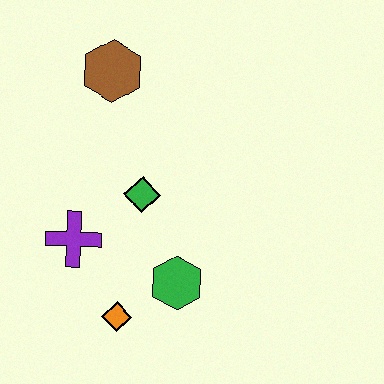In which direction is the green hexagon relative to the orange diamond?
The green hexagon is to the right of the orange diamond.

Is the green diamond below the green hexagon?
No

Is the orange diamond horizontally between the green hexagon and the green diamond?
No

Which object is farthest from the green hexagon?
The brown hexagon is farthest from the green hexagon.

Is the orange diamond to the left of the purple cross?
No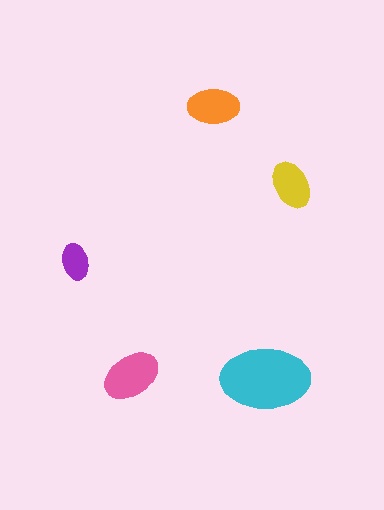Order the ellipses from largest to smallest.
the cyan one, the pink one, the orange one, the yellow one, the purple one.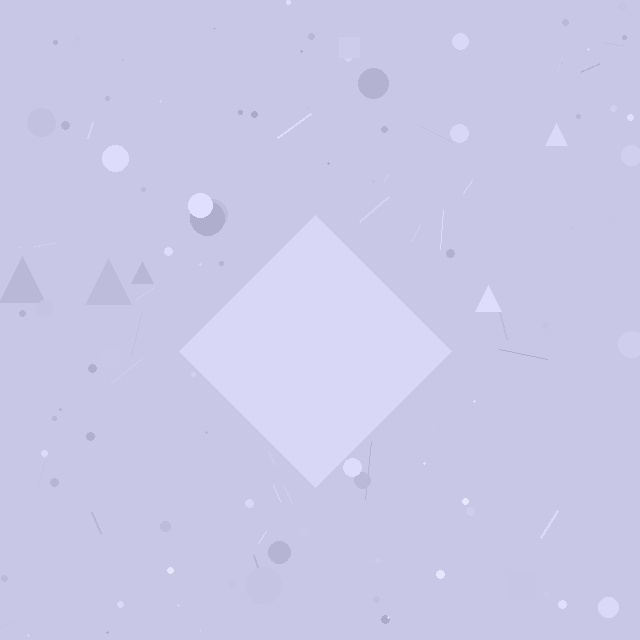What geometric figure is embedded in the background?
A diamond is embedded in the background.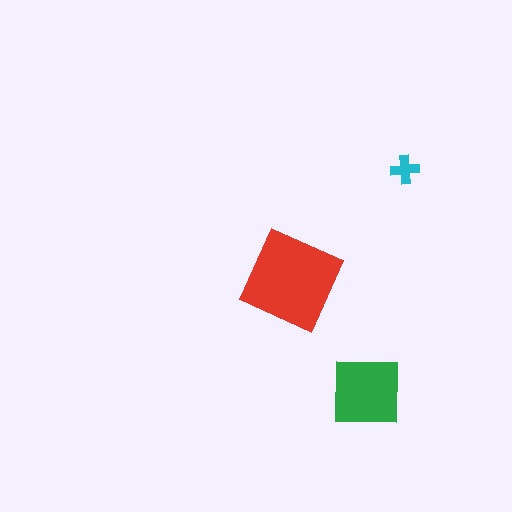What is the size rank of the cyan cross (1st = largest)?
3rd.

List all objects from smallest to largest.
The cyan cross, the green square, the red diamond.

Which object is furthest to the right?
The cyan cross is rightmost.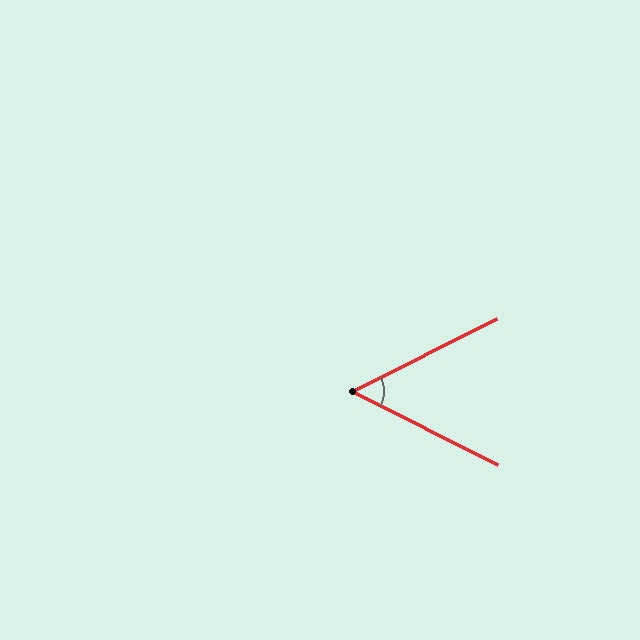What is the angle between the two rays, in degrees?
Approximately 54 degrees.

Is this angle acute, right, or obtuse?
It is acute.